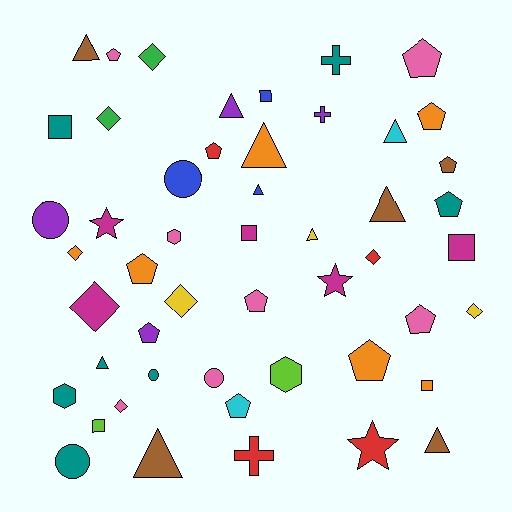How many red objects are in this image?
There are 4 red objects.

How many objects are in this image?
There are 50 objects.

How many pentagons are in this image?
There are 12 pentagons.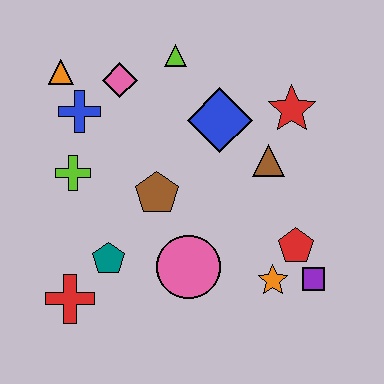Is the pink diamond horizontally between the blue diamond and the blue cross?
Yes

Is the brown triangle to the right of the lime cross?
Yes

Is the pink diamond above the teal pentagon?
Yes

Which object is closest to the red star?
The brown triangle is closest to the red star.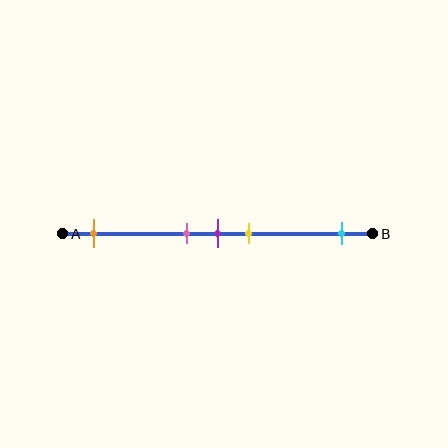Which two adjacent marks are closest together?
The pink and purple marks are the closest adjacent pair.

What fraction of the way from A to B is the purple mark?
The purple mark is approximately 50% (0.5) of the way from A to B.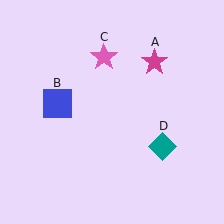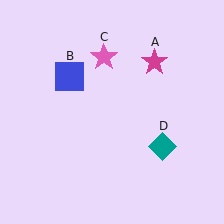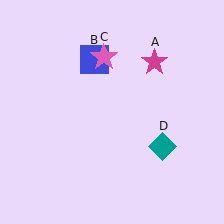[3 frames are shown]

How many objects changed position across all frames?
1 object changed position: blue square (object B).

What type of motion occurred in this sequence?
The blue square (object B) rotated clockwise around the center of the scene.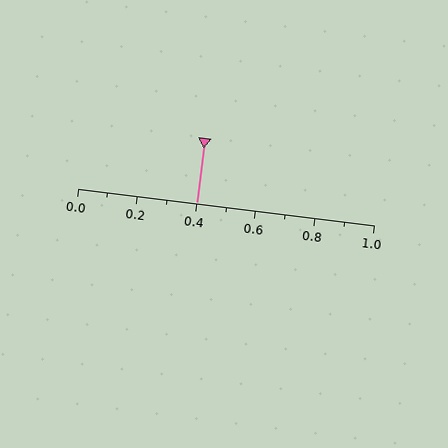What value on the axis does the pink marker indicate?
The marker indicates approximately 0.4.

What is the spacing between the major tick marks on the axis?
The major ticks are spaced 0.2 apart.